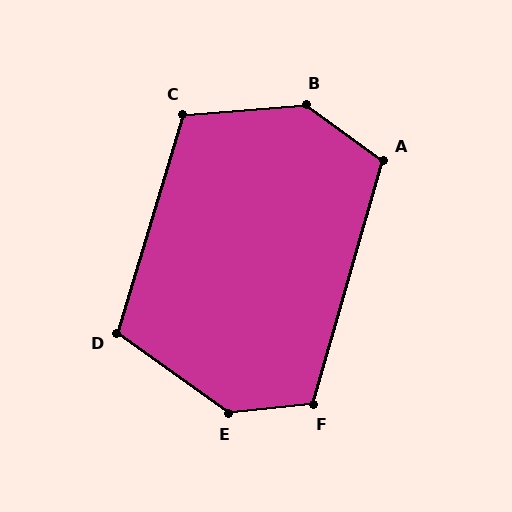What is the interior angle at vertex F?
Approximately 112 degrees (obtuse).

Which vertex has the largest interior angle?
B, at approximately 140 degrees.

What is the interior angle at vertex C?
Approximately 111 degrees (obtuse).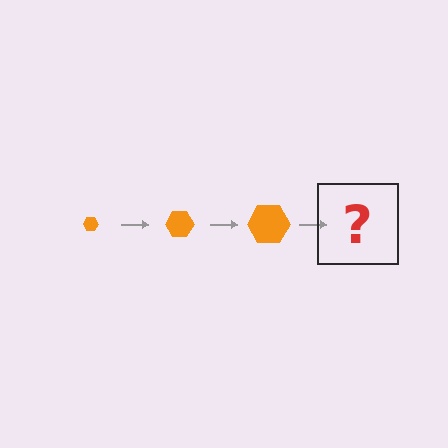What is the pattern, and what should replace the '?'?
The pattern is that the hexagon gets progressively larger each step. The '?' should be an orange hexagon, larger than the previous one.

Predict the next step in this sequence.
The next step is an orange hexagon, larger than the previous one.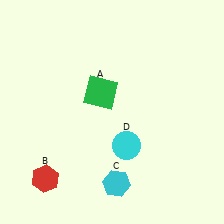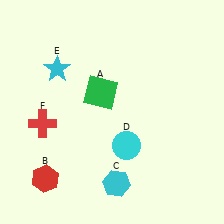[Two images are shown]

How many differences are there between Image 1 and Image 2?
There are 2 differences between the two images.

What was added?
A cyan star (E), a red cross (F) were added in Image 2.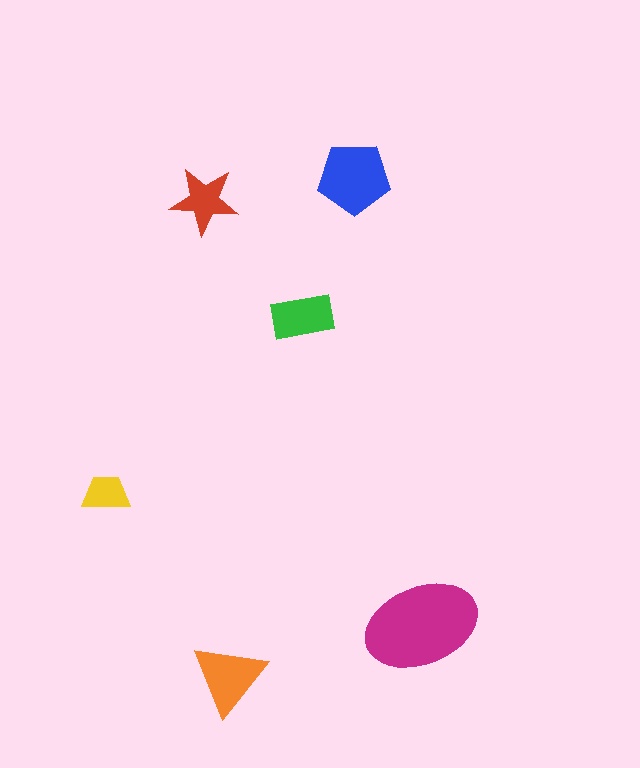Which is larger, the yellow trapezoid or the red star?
The red star.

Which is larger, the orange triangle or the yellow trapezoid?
The orange triangle.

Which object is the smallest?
The yellow trapezoid.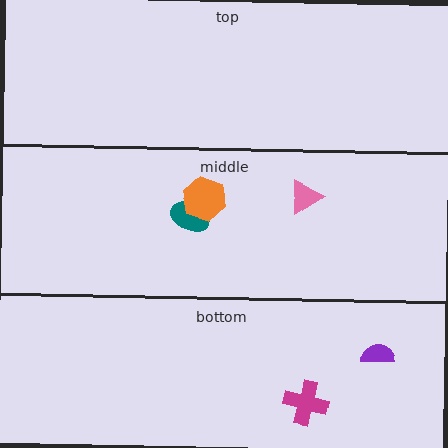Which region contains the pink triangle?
The middle region.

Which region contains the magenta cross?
The bottom region.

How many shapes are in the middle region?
3.